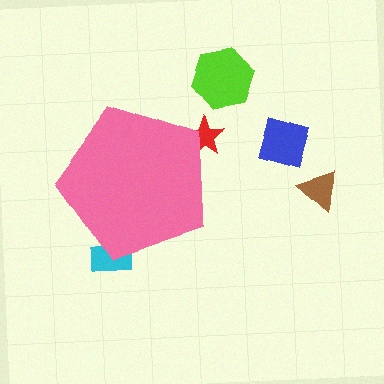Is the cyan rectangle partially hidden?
Yes, the cyan rectangle is partially hidden behind the pink pentagon.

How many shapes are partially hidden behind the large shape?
2 shapes are partially hidden.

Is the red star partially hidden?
Yes, the red star is partially hidden behind the pink pentagon.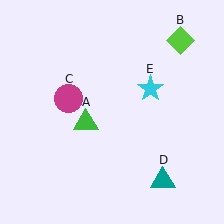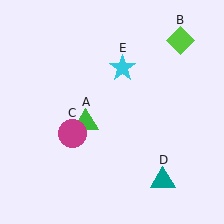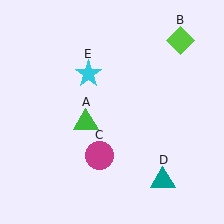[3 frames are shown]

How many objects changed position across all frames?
2 objects changed position: magenta circle (object C), cyan star (object E).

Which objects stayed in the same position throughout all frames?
Green triangle (object A) and lime diamond (object B) and teal triangle (object D) remained stationary.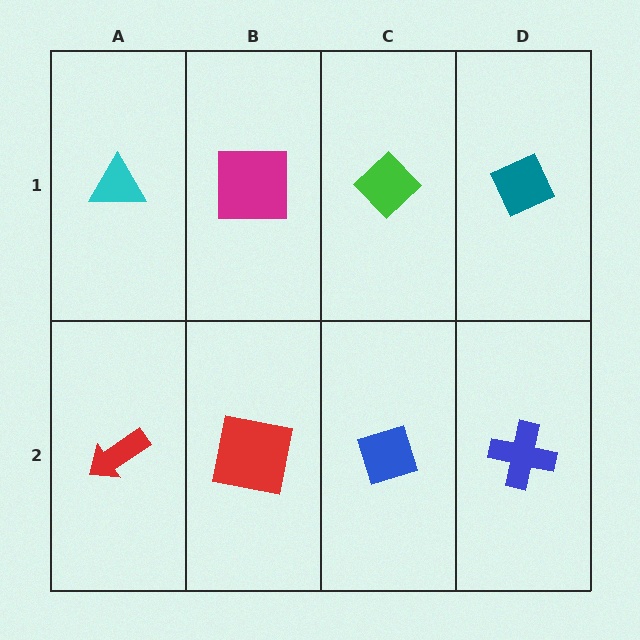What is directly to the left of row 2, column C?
A red square.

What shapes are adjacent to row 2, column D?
A teal diamond (row 1, column D), a blue diamond (row 2, column C).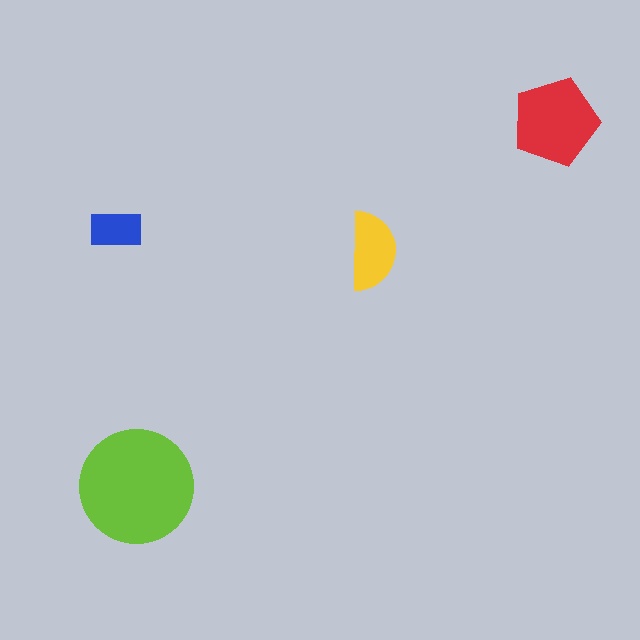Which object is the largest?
The lime circle.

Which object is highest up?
The red pentagon is topmost.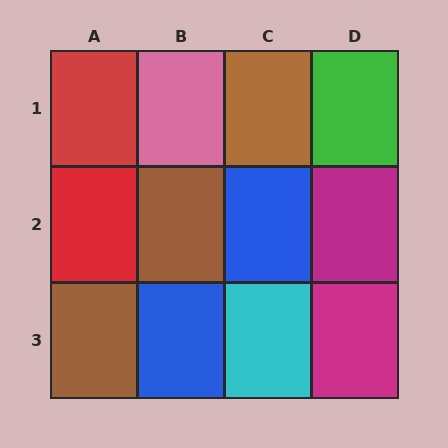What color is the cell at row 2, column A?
Red.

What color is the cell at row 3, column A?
Brown.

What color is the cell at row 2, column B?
Brown.